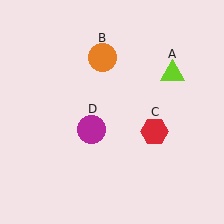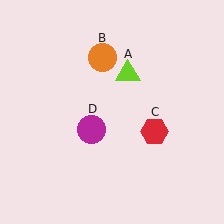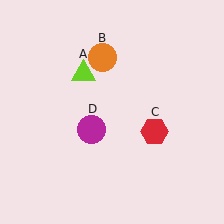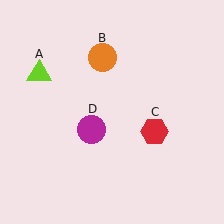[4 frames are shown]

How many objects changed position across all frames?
1 object changed position: lime triangle (object A).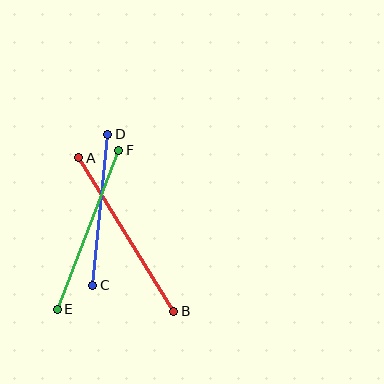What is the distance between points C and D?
The distance is approximately 152 pixels.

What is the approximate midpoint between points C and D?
The midpoint is at approximately (100, 210) pixels.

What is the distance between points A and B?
The distance is approximately 180 pixels.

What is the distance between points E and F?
The distance is approximately 170 pixels.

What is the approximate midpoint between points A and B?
The midpoint is at approximately (126, 235) pixels.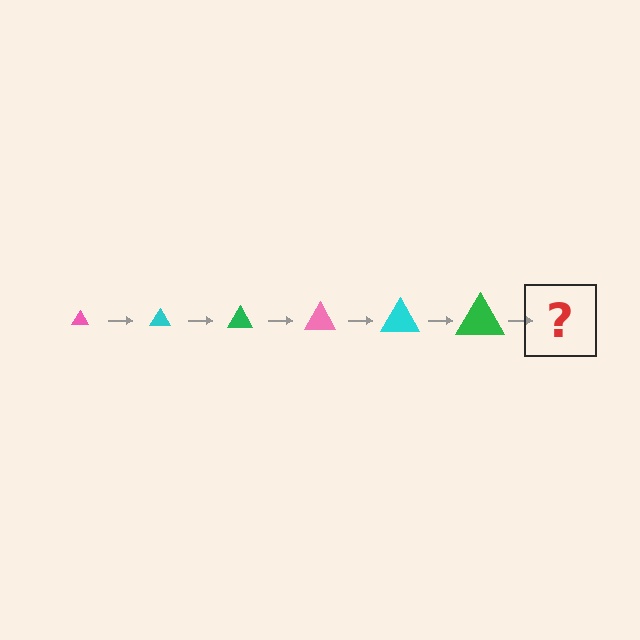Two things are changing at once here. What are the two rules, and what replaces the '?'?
The two rules are that the triangle grows larger each step and the color cycles through pink, cyan, and green. The '?' should be a pink triangle, larger than the previous one.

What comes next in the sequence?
The next element should be a pink triangle, larger than the previous one.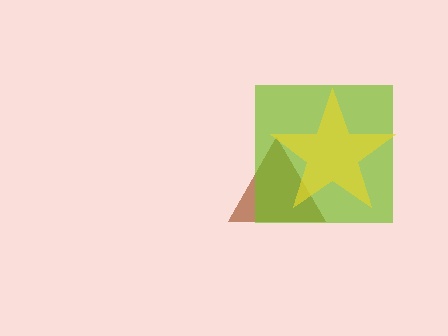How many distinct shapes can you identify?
There are 3 distinct shapes: a brown triangle, a lime square, a yellow star.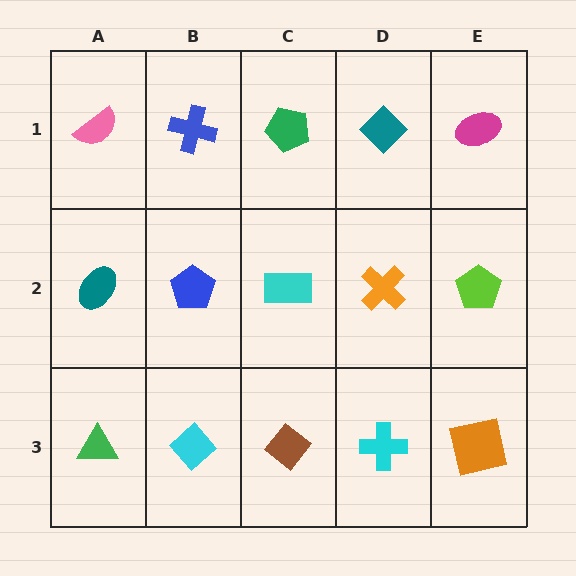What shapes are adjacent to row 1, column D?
An orange cross (row 2, column D), a green pentagon (row 1, column C), a magenta ellipse (row 1, column E).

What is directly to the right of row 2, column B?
A cyan rectangle.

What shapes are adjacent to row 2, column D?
A teal diamond (row 1, column D), a cyan cross (row 3, column D), a cyan rectangle (row 2, column C), a lime pentagon (row 2, column E).